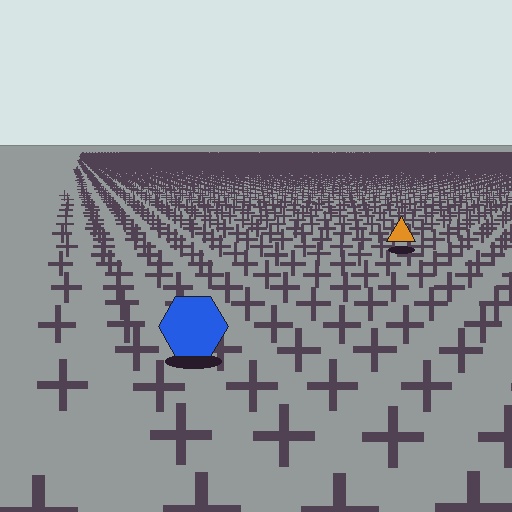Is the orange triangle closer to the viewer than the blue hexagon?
No. The blue hexagon is closer — you can tell from the texture gradient: the ground texture is coarser near it.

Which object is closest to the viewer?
The blue hexagon is closest. The texture marks near it are larger and more spread out.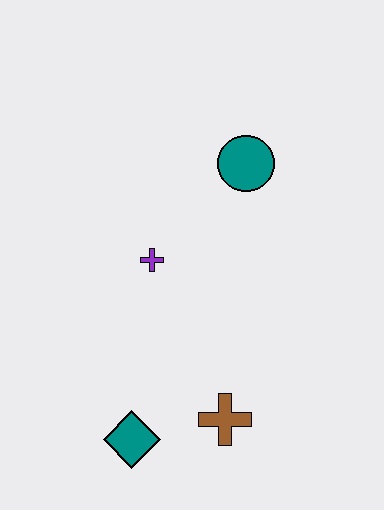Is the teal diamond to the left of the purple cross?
Yes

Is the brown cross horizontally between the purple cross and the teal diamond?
No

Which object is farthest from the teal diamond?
The teal circle is farthest from the teal diamond.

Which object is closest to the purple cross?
The teal circle is closest to the purple cross.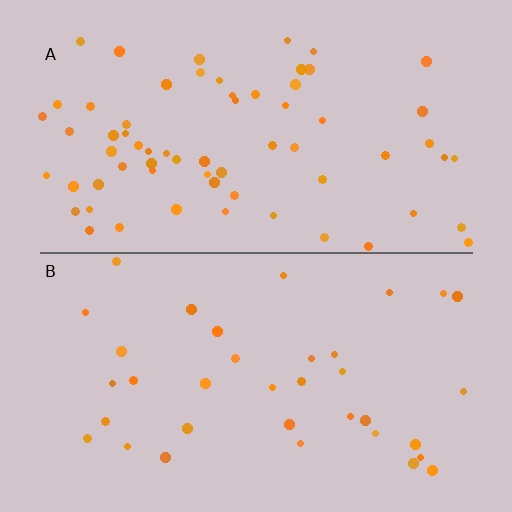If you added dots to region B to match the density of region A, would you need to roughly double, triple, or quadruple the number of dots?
Approximately double.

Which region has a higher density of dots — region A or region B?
A (the top).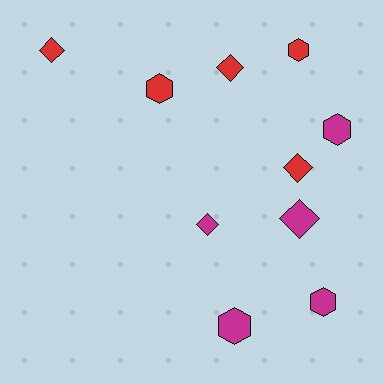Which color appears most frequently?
Magenta, with 5 objects.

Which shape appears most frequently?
Hexagon, with 5 objects.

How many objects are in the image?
There are 10 objects.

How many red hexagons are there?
There are 2 red hexagons.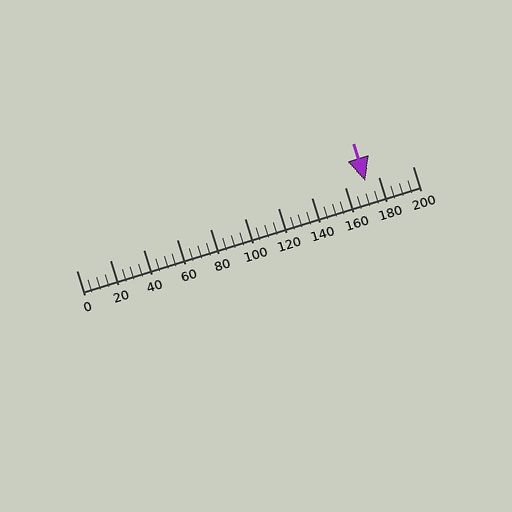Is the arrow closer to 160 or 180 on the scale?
The arrow is closer to 180.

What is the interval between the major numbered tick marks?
The major tick marks are spaced 20 units apart.